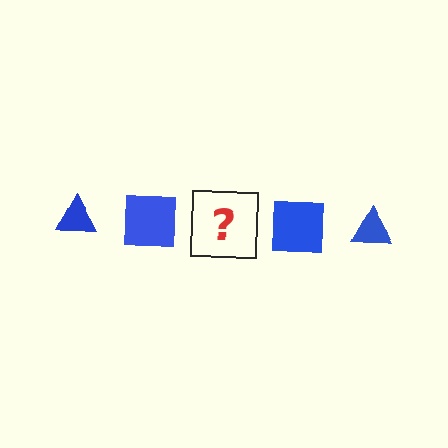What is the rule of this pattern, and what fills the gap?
The rule is that the pattern cycles through triangle, square shapes in blue. The gap should be filled with a blue triangle.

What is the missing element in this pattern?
The missing element is a blue triangle.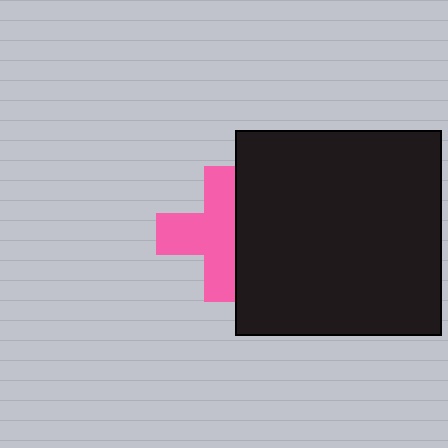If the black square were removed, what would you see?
You would see the complete pink cross.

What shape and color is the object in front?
The object in front is a black square.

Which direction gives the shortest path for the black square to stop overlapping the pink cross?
Moving right gives the shortest separation.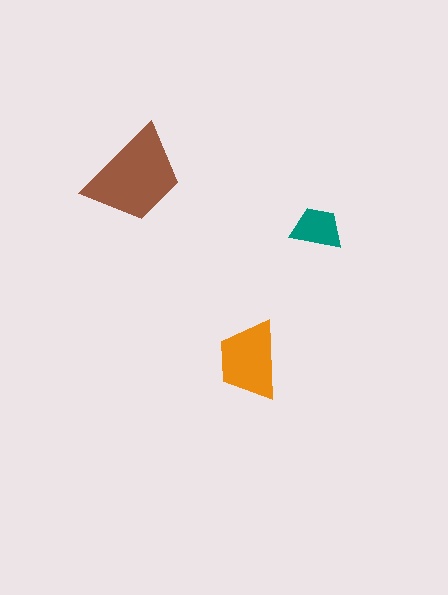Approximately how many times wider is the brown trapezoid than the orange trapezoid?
About 1.5 times wider.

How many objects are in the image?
There are 3 objects in the image.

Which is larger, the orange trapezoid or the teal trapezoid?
The orange one.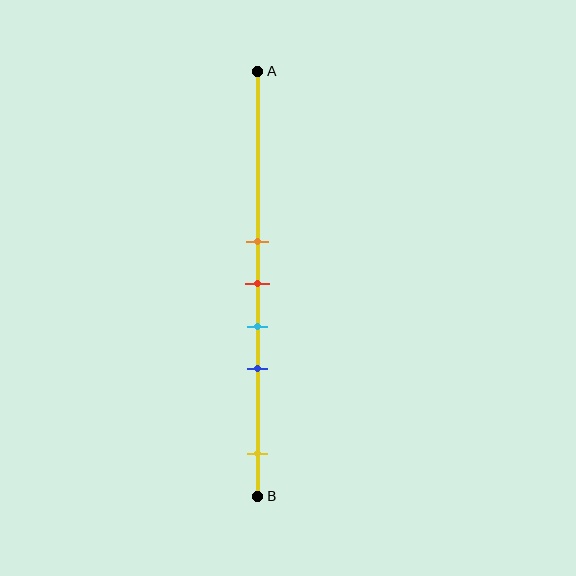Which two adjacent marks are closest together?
The orange and red marks are the closest adjacent pair.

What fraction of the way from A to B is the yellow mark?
The yellow mark is approximately 90% (0.9) of the way from A to B.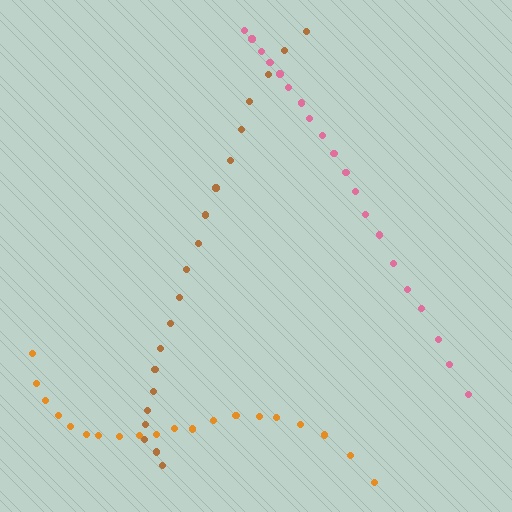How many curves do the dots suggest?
There are 3 distinct paths.